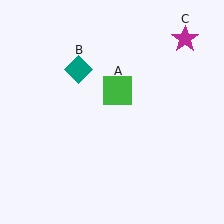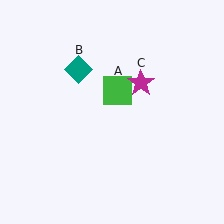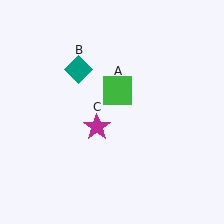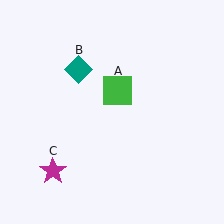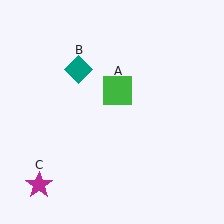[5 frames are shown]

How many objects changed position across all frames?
1 object changed position: magenta star (object C).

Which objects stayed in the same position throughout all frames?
Green square (object A) and teal diamond (object B) remained stationary.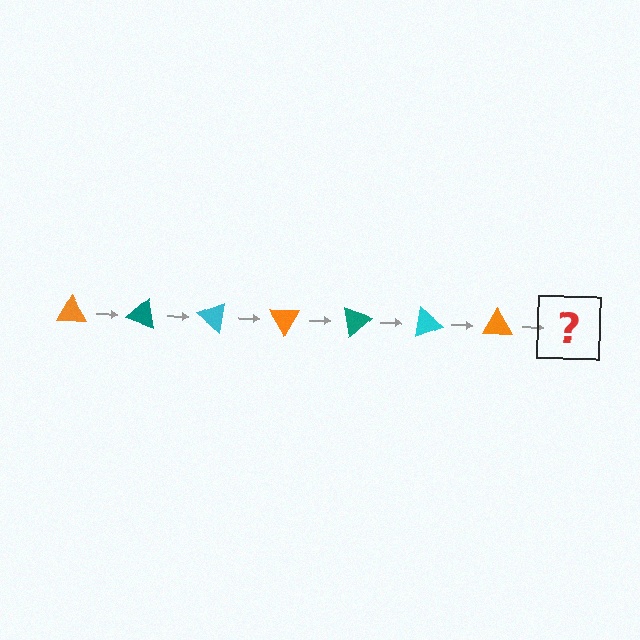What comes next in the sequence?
The next element should be a teal triangle, rotated 140 degrees from the start.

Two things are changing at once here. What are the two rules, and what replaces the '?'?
The two rules are that it rotates 20 degrees each step and the color cycles through orange, teal, and cyan. The '?' should be a teal triangle, rotated 140 degrees from the start.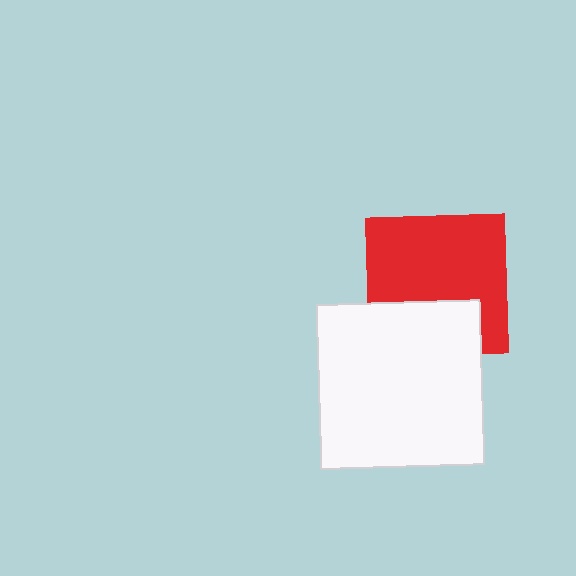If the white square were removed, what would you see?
You would see the complete red square.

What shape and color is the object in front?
The object in front is a white square.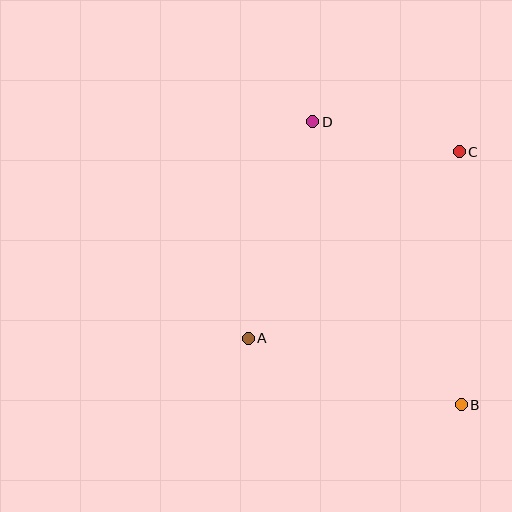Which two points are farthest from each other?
Points B and D are farthest from each other.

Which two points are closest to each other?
Points C and D are closest to each other.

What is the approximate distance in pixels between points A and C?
The distance between A and C is approximately 282 pixels.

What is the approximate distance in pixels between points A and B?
The distance between A and B is approximately 223 pixels.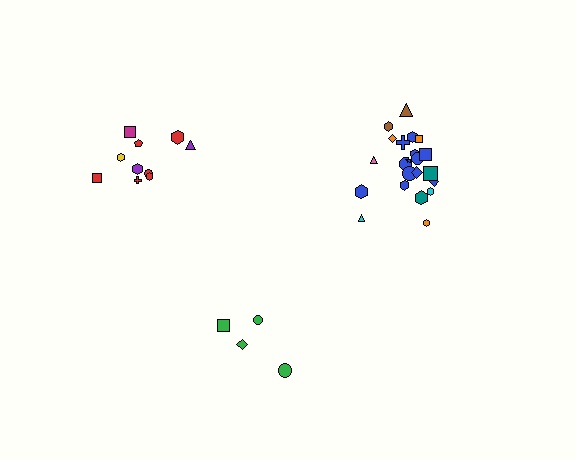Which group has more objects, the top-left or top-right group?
The top-right group.